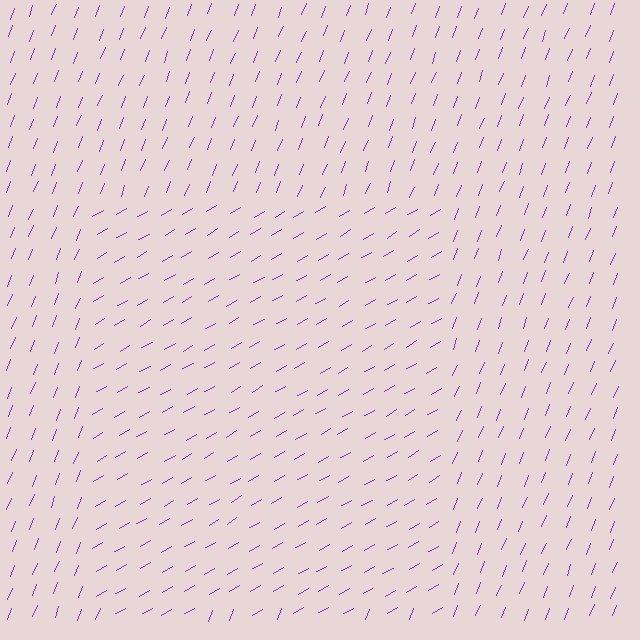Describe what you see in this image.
The image is filled with small purple line segments. A rectangle region in the image has lines oriented differently from the surrounding lines, creating a visible texture boundary.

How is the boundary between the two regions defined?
The boundary is defined purely by a change in line orientation (approximately 38 degrees difference). All lines are the same color and thickness.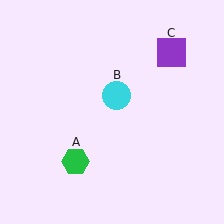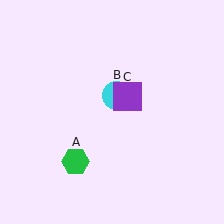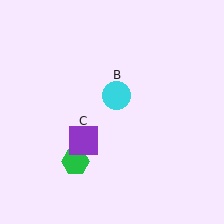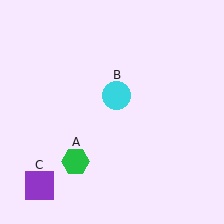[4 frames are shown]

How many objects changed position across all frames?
1 object changed position: purple square (object C).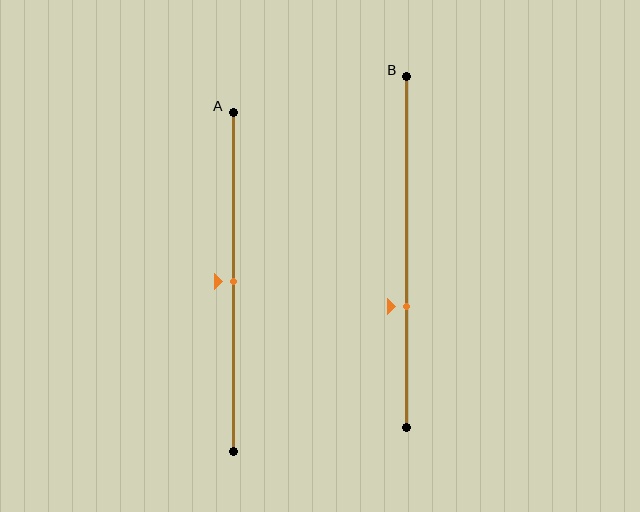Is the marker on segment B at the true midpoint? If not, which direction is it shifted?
No, the marker on segment B is shifted downward by about 16% of the segment length.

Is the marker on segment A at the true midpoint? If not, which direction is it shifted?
Yes, the marker on segment A is at the true midpoint.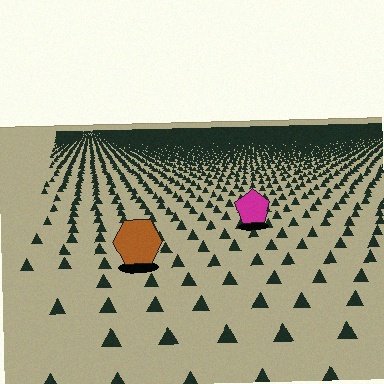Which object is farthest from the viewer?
The magenta pentagon is farthest from the viewer. It appears smaller and the ground texture around it is denser.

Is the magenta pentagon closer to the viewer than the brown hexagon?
No. The brown hexagon is closer — you can tell from the texture gradient: the ground texture is coarser near it.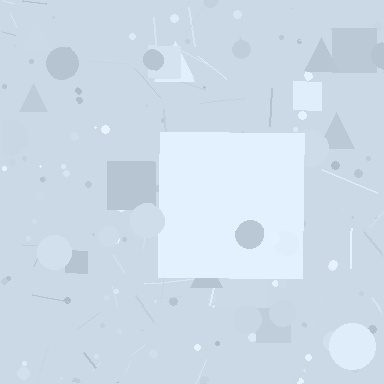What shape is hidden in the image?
A square is hidden in the image.